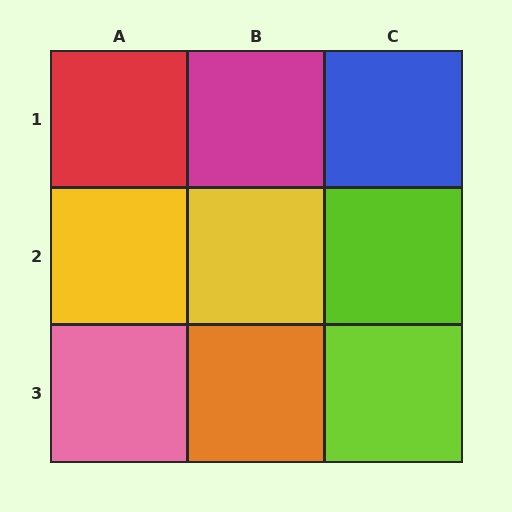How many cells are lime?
2 cells are lime.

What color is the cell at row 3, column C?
Lime.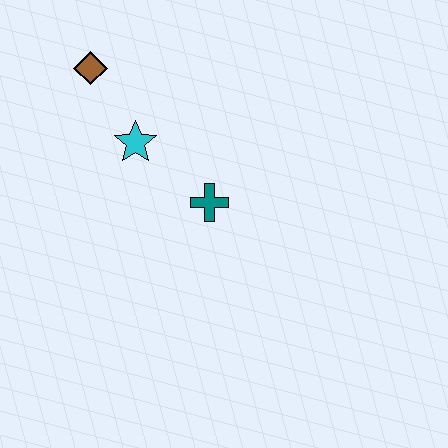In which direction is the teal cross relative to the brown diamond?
The teal cross is below the brown diamond.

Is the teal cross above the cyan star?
No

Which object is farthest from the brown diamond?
The teal cross is farthest from the brown diamond.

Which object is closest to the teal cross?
The cyan star is closest to the teal cross.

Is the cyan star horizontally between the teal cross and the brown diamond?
Yes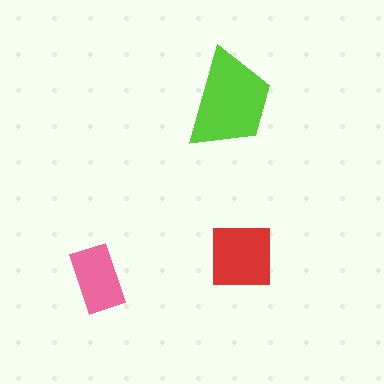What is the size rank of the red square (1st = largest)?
2nd.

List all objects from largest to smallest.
The lime trapezoid, the red square, the pink rectangle.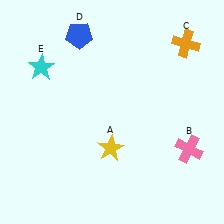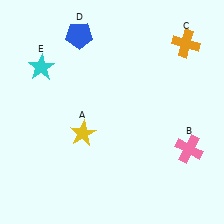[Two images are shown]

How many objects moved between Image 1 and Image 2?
1 object moved between the two images.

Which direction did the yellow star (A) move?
The yellow star (A) moved left.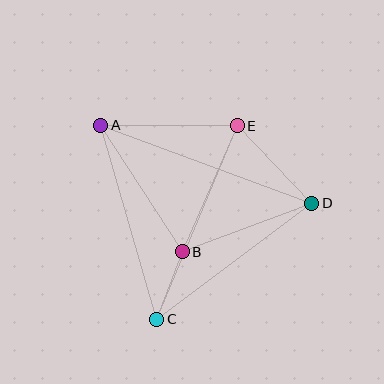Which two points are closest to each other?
Points B and C are closest to each other.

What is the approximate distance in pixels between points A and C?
The distance between A and C is approximately 202 pixels.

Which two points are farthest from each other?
Points A and D are farthest from each other.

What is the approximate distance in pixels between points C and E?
The distance between C and E is approximately 210 pixels.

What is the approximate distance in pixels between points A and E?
The distance between A and E is approximately 137 pixels.